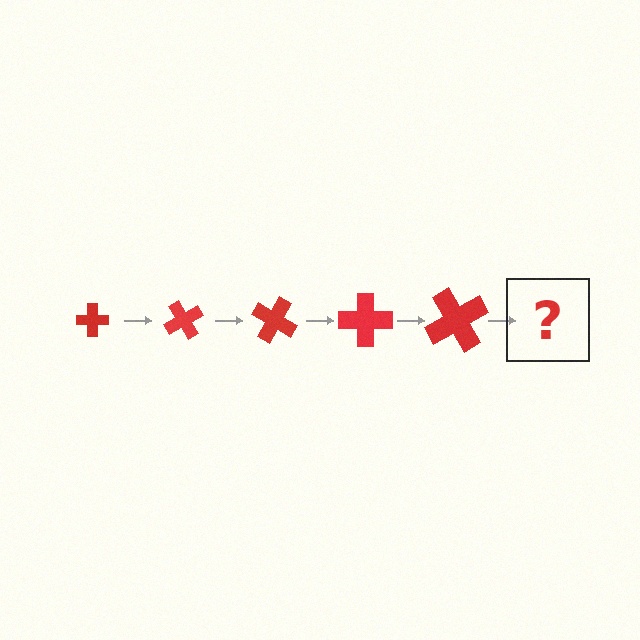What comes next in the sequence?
The next element should be a cross, larger than the previous one and rotated 300 degrees from the start.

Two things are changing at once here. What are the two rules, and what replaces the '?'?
The two rules are that the cross grows larger each step and it rotates 60 degrees each step. The '?' should be a cross, larger than the previous one and rotated 300 degrees from the start.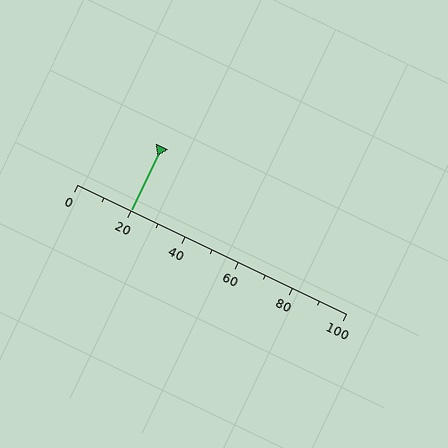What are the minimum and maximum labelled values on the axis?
The axis runs from 0 to 100.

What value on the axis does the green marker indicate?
The marker indicates approximately 20.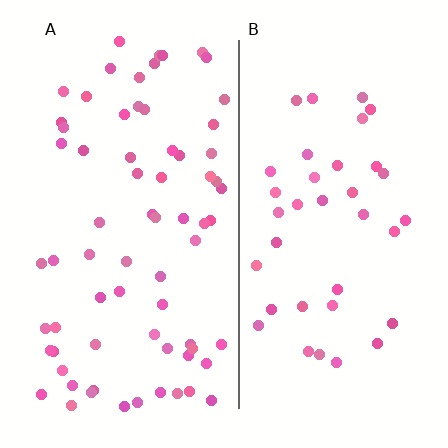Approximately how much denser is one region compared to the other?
Approximately 1.8× — region A over region B.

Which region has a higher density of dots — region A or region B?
A (the left).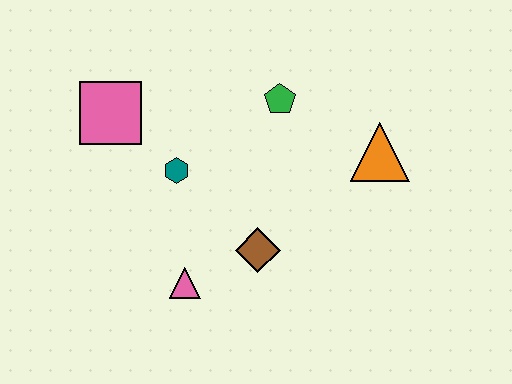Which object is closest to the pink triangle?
The brown diamond is closest to the pink triangle.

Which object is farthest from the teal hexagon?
The orange triangle is farthest from the teal hexagon.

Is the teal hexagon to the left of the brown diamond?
Yes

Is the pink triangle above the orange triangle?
No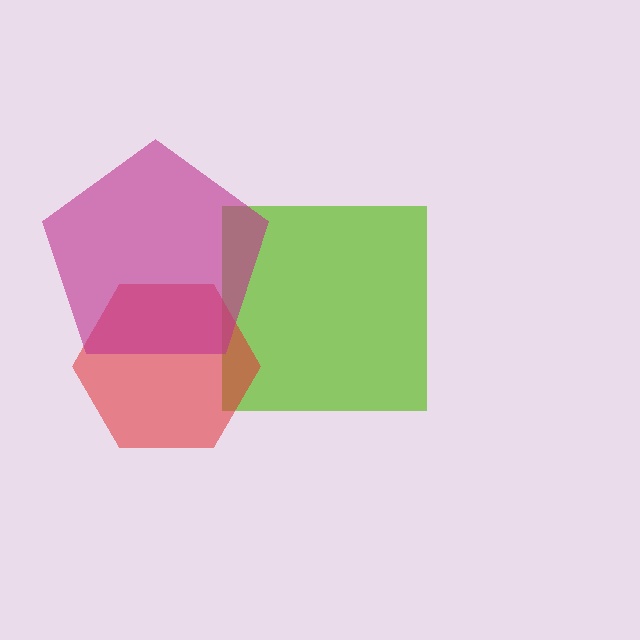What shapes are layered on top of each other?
The layered shapes are: a lime square, a red hexagon, a magenta pentagon.